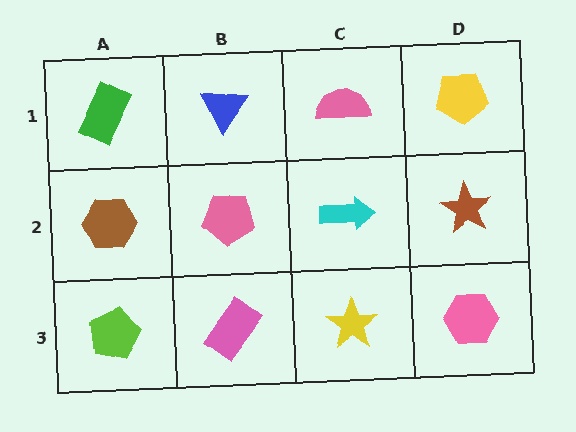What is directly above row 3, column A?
A brown hexagon.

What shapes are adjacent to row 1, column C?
A cyan arrow (row 2, column C), a blue triangle (row 1, column B), a yellow pentagon (row 1, column D).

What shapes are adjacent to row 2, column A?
A green rectangle (row 1, column A), a lime pentagon (row 3, column A), a pink pentagon (row 2, column B).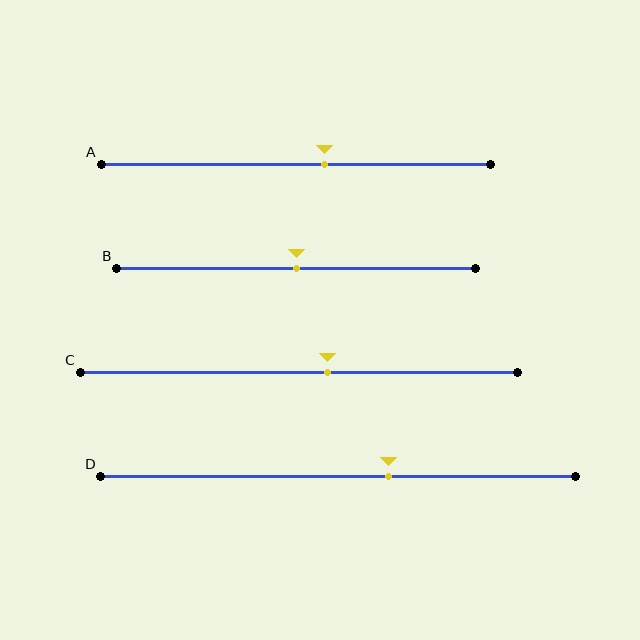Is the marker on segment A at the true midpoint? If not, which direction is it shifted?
No, the marker on segment A is shifted to the right by about 7% of the segment length.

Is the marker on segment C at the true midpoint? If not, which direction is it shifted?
No, the marker on segment C is shifted to the right by about 7% of the segment length.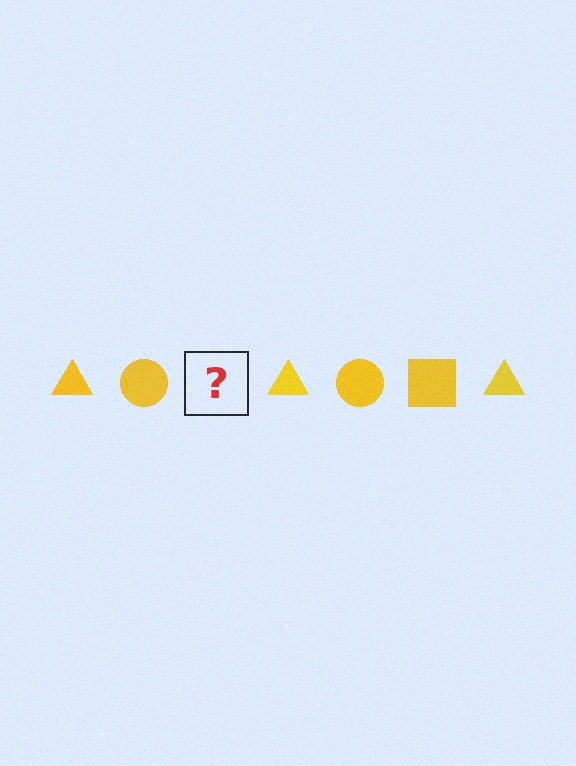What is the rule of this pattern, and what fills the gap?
The rule is that the pattern cycles through triangle, circle, square shapes in yellow. The gap should be filled with a yellow square.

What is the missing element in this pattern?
The missing element is a yellow square.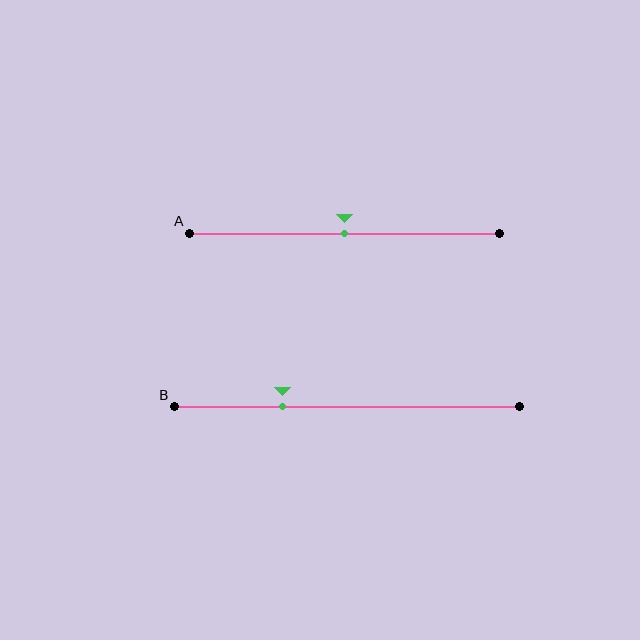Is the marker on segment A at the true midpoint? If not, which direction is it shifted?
Yes, the marker on segment A is at the true midpoint.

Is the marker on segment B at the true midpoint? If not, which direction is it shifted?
No, the marker on segment B is shifted to the left by about 18% of the segment length.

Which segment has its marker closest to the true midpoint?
Segment A has its marker closest to the true midpoint.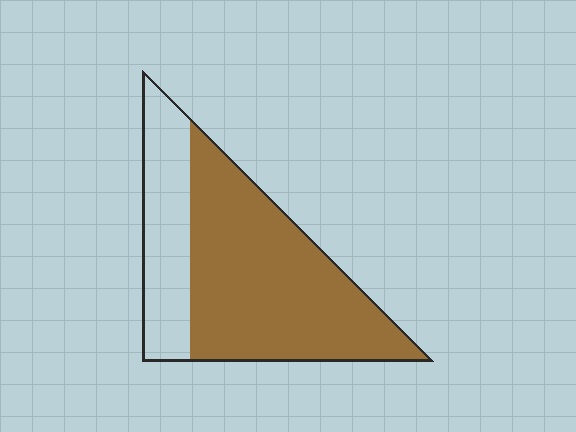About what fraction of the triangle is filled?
About two thirds (2/3).